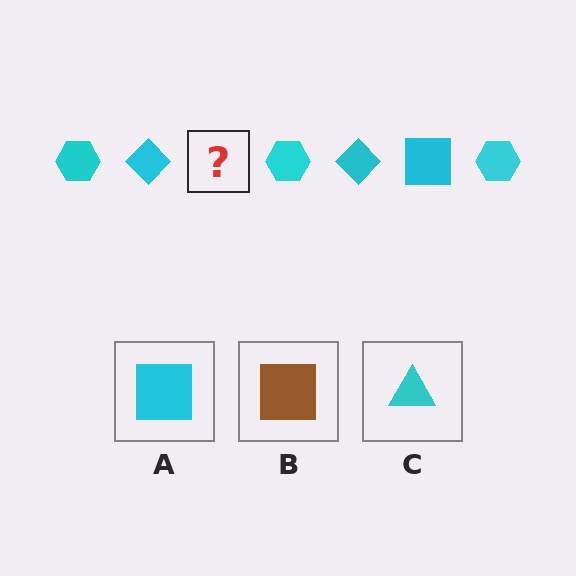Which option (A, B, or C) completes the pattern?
A.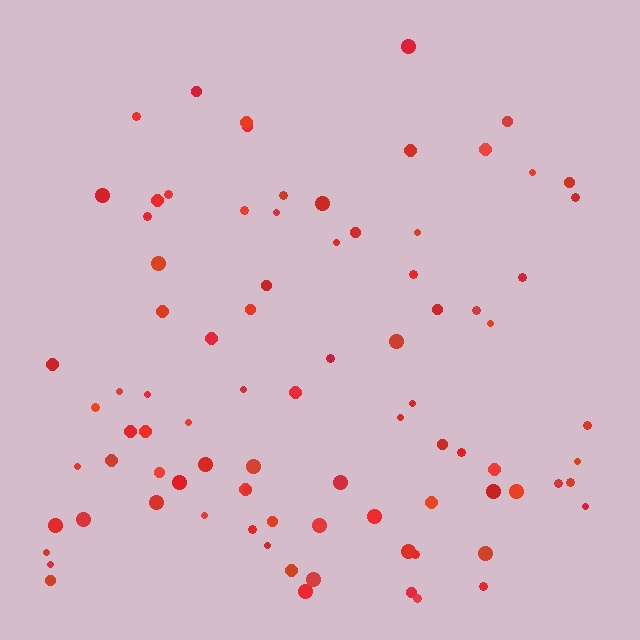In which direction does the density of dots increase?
From top to bottom, with the bottom side densest.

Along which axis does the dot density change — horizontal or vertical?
Vertical.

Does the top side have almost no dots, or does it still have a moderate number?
Still a moderate number, just noticeably fewer than the bottom.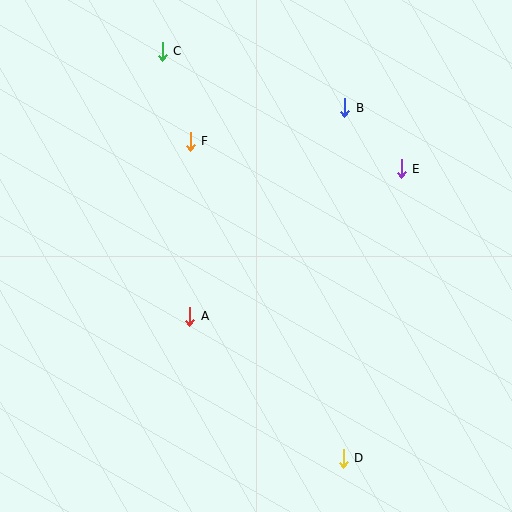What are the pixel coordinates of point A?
Point A is at (190, 316).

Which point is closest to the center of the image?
Point A at (190, 316) is closest to the center.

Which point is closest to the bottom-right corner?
Point D is closest to the bottom-right corner.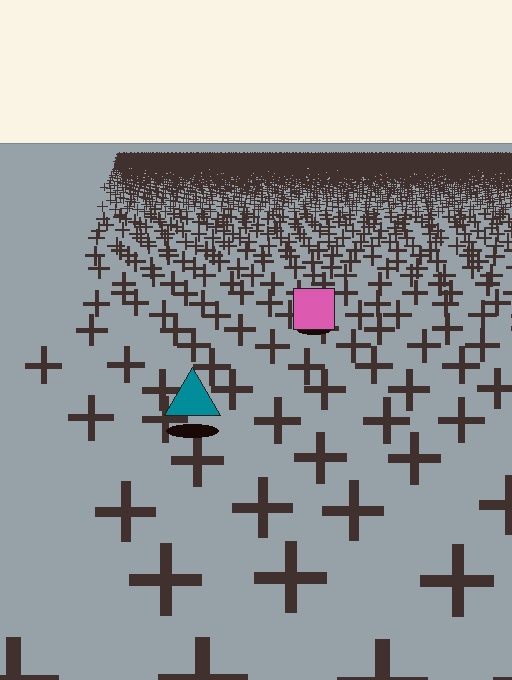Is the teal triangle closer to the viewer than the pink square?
Yes. The teal triangle is closer — you can tell from the texture gradient: the ground texture is coarser near it.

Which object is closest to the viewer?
The teal triangle is closest. The texture marks near it are larger and more spread out.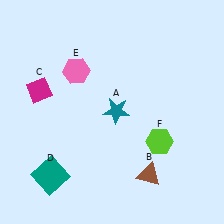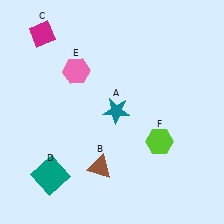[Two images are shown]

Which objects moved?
The objects that moved are: the brown triangle (B), the magenta diamond (C).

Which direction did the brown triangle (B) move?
The brown triangle (B) moved left.